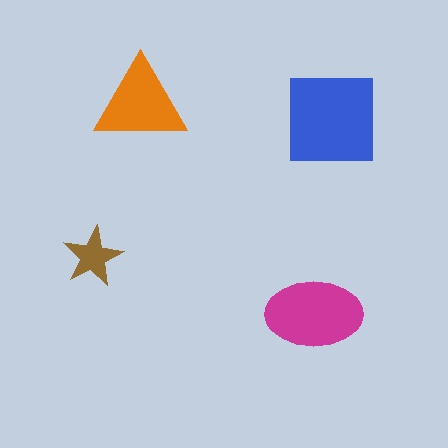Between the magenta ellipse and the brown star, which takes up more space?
The magenta ellipse.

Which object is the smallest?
The brown star.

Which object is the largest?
The blue square.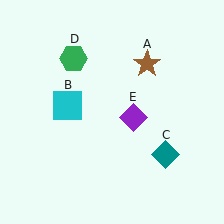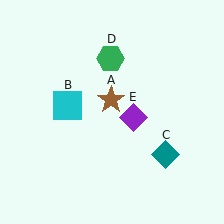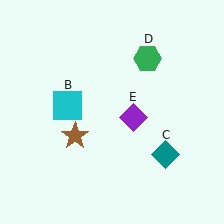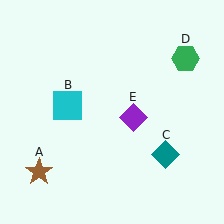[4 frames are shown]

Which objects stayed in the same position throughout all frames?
Cyan square (object B) and teal diamond (object C) and purple diamond (object E) remained stationary.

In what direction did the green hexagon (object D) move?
The green hexagon (object D) moved right.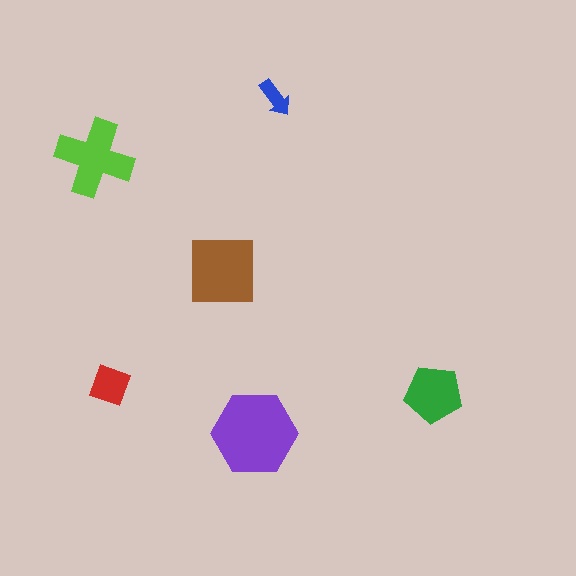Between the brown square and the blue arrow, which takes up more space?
The brown square.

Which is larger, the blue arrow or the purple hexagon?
The purple hexagon.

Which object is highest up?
The blue arrow is topmost.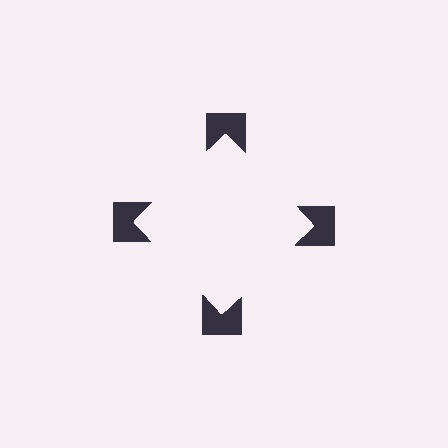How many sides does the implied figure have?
4 sides.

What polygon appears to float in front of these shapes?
An illusory square — its edges are inferred from the aligned wedge cuts in the notched squares, not physically drawn.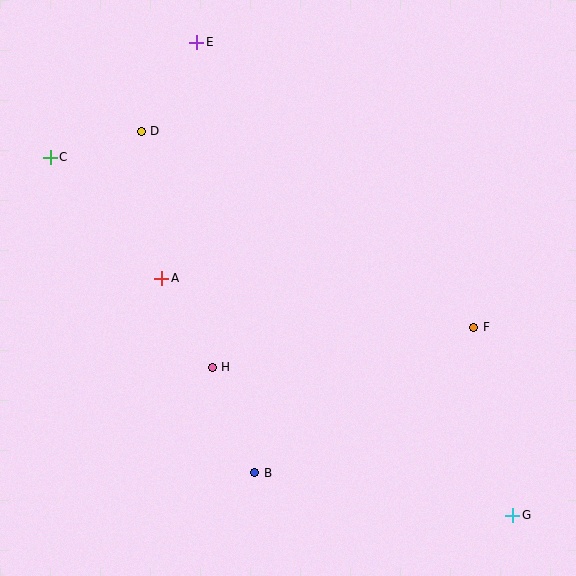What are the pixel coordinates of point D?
Point D is at (141, 131).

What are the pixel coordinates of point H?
Point H is at (212, 367).